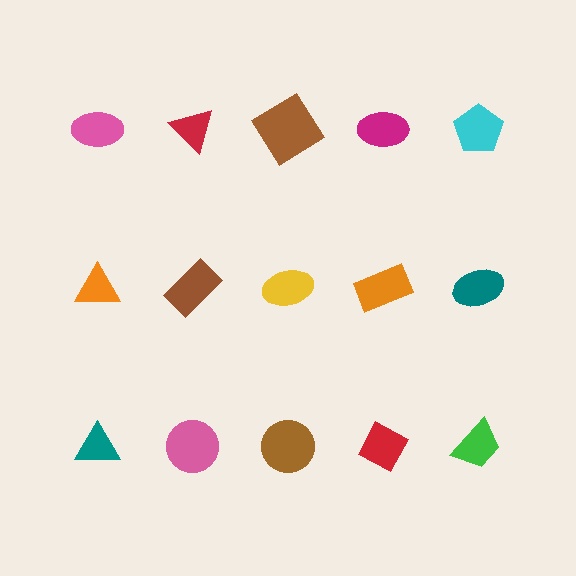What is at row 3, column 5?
A green trapezoid.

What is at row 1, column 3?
A brown diamond.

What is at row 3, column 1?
A teal triangle.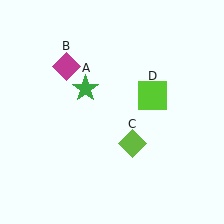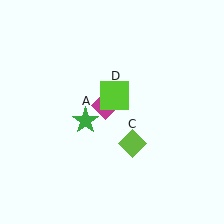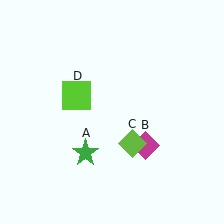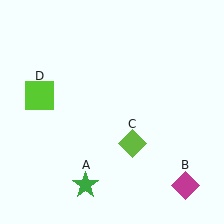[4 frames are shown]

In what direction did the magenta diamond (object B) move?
The magenta diamond (object B) moved down and to the right.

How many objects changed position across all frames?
3 objects changed position: green star (object A), magenta diamond (object B), lime square (object D).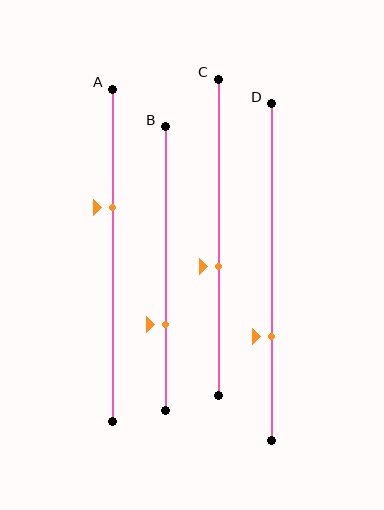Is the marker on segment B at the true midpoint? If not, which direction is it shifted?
No, the marker on segment B is shifted downward by about 20% of the segment length.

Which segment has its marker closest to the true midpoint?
Segment C has its marker closest to the true midpoint.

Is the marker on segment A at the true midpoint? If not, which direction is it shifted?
No, the marker on segment A is shifted upward by about 15% of the segment length.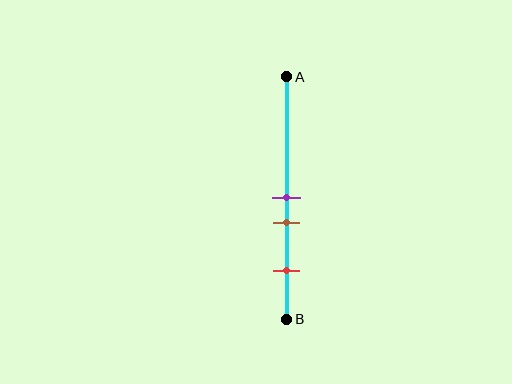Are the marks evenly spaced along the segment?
No, the marks are not evenly spaced.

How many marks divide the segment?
There are 3 marks dividing the segment.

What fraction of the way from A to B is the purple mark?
The purple mark is approximately 50% (0.5) of the way from A to B.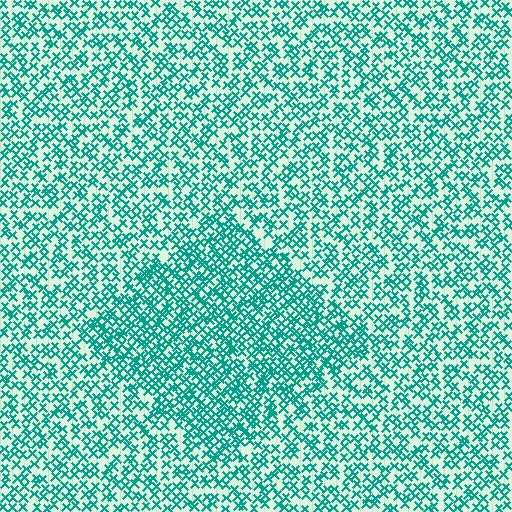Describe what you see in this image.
The image contains small teal elements arranged at two different densities. A diamond-shaped region is visible where the elements are more densely packed than the surrounding area.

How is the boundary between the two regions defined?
The boundary is defined by a change in element density (approximately 1.6x ratio). All elements are the same color, size, and shape.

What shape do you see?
I see a diamond.